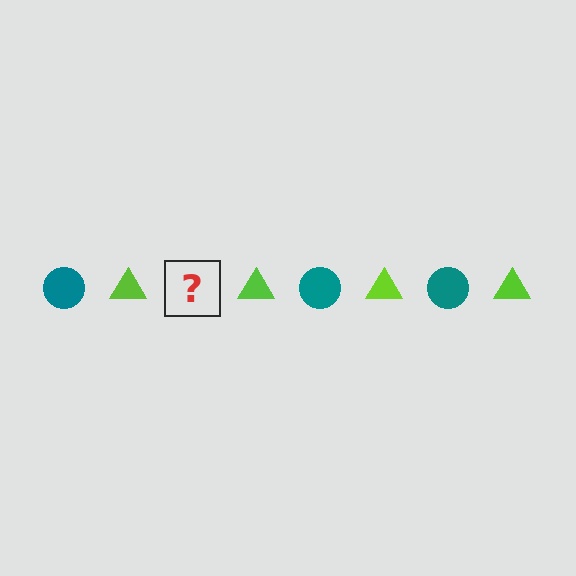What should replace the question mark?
The question mark should be replaced with a teal circle.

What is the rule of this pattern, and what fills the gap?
The rule is that the pattern alternates between teal circle and lime triangle. The gap should be filled with a teal circle.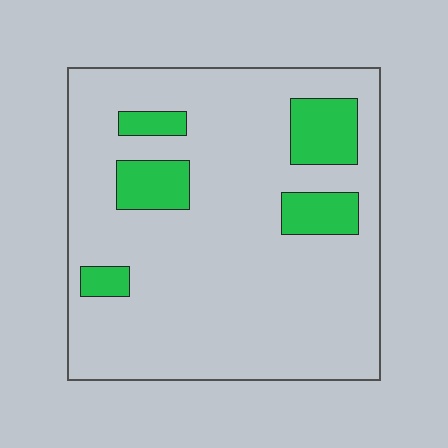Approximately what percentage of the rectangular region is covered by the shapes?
Approximately 15%.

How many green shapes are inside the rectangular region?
5.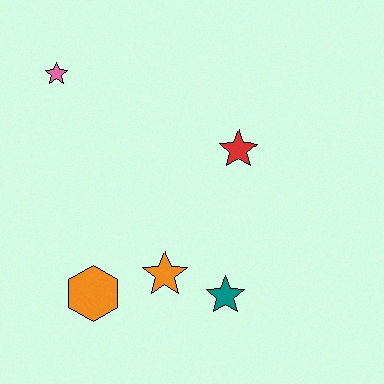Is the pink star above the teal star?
Yes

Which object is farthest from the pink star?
The teal star is farthest from the pink star.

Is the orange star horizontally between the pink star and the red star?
Yes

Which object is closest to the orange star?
The teal star is closest to the orange star.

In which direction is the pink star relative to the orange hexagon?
The pink star is above the orange hexagon.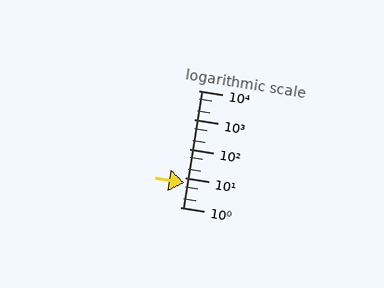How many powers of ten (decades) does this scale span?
The scale spans 4 decades, from 1 to 10000.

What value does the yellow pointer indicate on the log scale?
The pointer indicates approximately 6.6.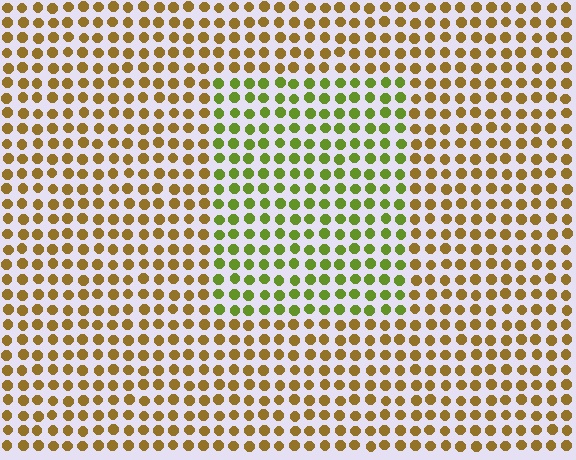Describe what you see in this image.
The image is filled with small brown elements in a uniform arrangement. A rectangle-shaped region is visible where the elements are tinted to a slightly different hue, forming a subtle color boundary.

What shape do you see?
I see a rectangle.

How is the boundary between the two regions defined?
The boundary is defined purely by a slight shift in hue (about 45 degrees). Spacing, size, and orientation are identical on both sides.